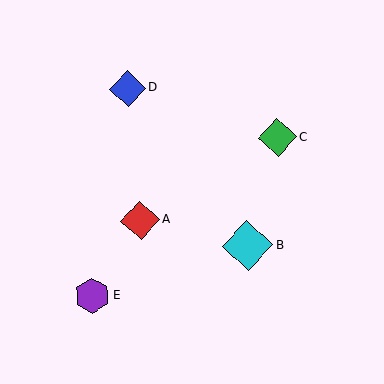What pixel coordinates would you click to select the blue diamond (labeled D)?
Click at (128, 89) to select the blue diamond D.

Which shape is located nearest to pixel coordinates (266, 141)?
The green diamond (labeled C) at (278, 137) is nearest to that location.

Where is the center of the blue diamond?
The center of the blue diamond is at (128, 89).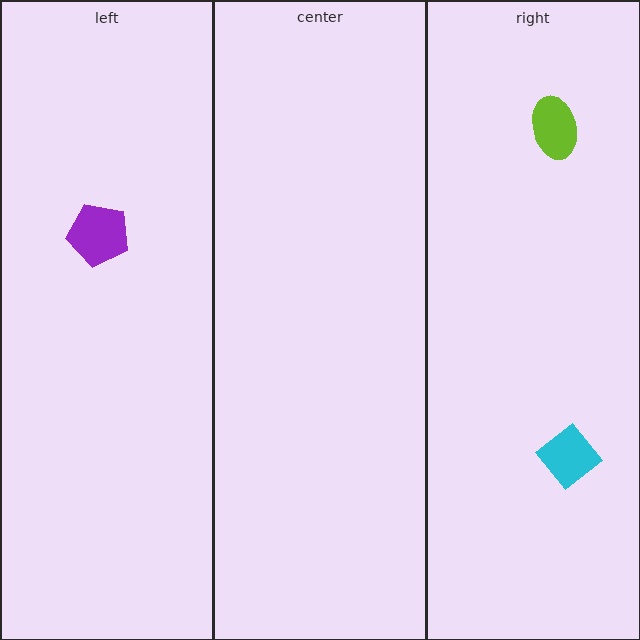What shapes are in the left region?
The purple pentagon.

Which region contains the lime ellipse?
The right region.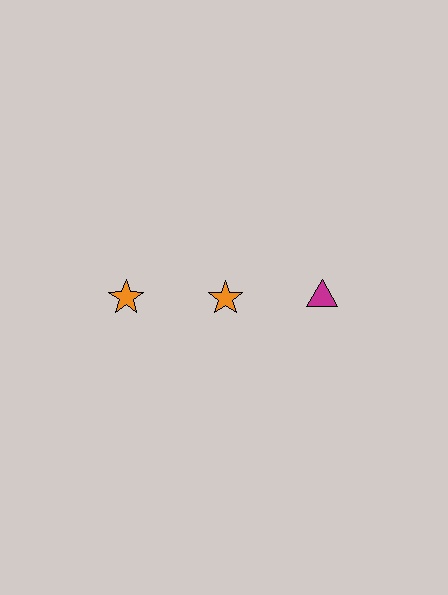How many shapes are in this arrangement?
There are 3 shapes arranged in a grid pattern.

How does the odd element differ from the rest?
It differs in both color (magenta instead of orange) and shape (triangle instead of star).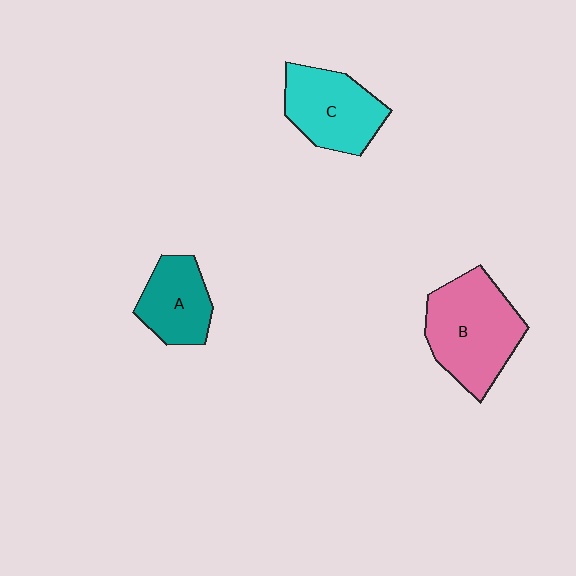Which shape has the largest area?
Shape B (pink).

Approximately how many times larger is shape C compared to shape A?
Approximately 1.3 times.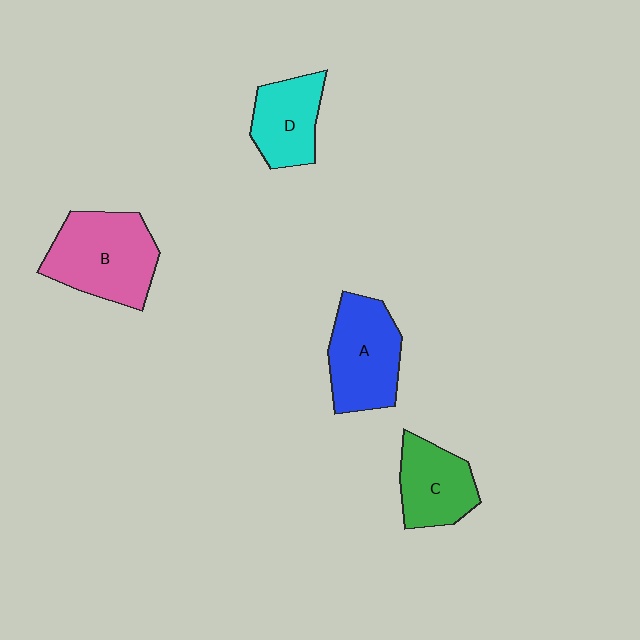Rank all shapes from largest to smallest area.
From largest to smallest: B (pink), A (blue), C (green), D (cyan).